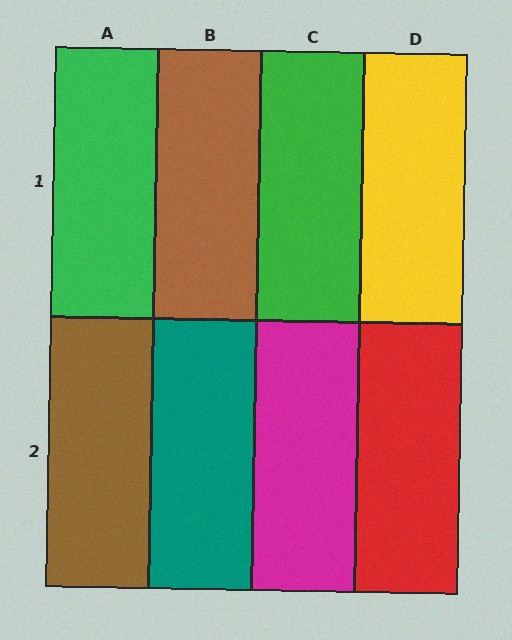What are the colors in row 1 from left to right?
Green, brown, green, yellow.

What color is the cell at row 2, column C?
Magenta.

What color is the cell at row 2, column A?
Brown.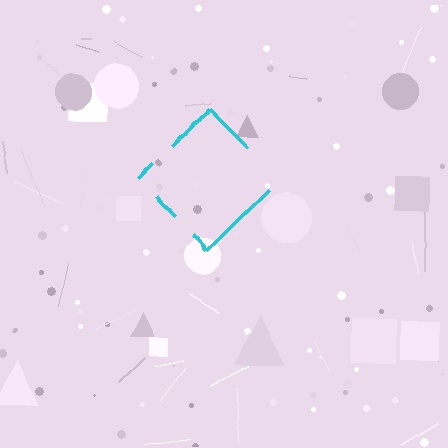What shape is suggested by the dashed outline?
The dashed outline suggests a diamond.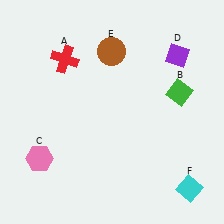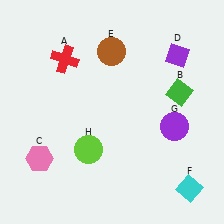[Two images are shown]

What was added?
A purple circle (G), a lime circle (H) were added in Image 2.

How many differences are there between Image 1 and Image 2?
There are 2 differences between the two images.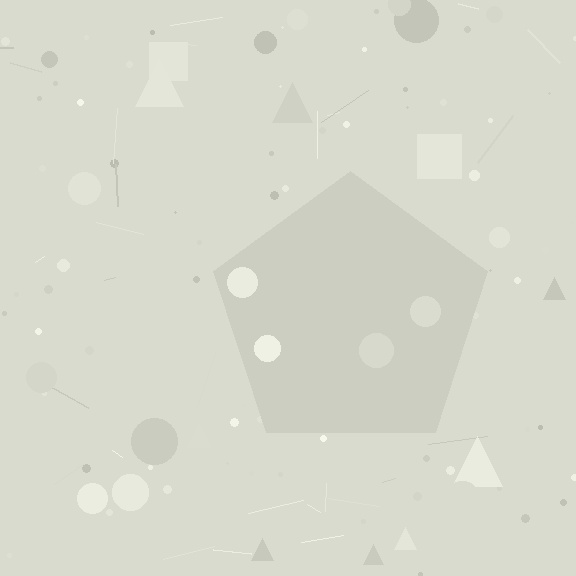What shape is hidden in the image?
A pentagon is hidden in the image.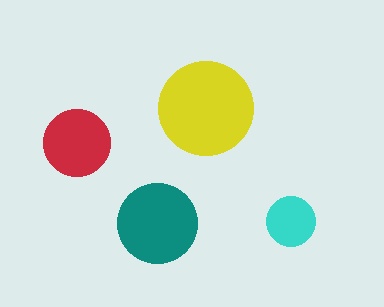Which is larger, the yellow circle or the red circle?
The yellow one.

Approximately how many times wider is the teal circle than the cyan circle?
About 1.5 times wider.